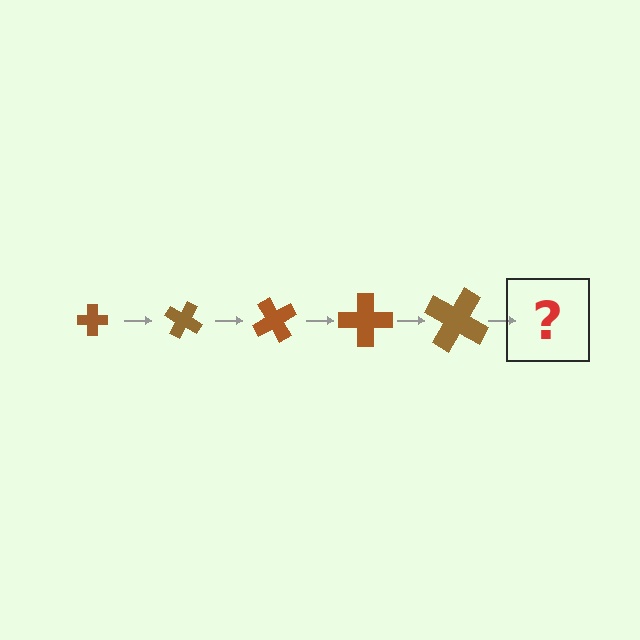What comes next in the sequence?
The next element should be a cross, larger than the previous one and rotated 150 degrees from the start.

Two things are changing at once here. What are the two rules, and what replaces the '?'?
The two rules are that the cross grows larger each step and it rotates 30 degrees each step. The '?' should be a cross, larger than the previous one and rotated 150 degrees from the start.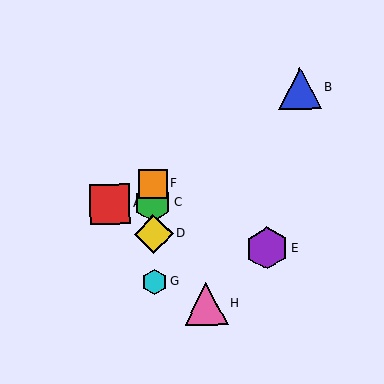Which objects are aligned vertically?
Objects C, D, F, G are aligned vertically.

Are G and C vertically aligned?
Yes, both are at x≈155.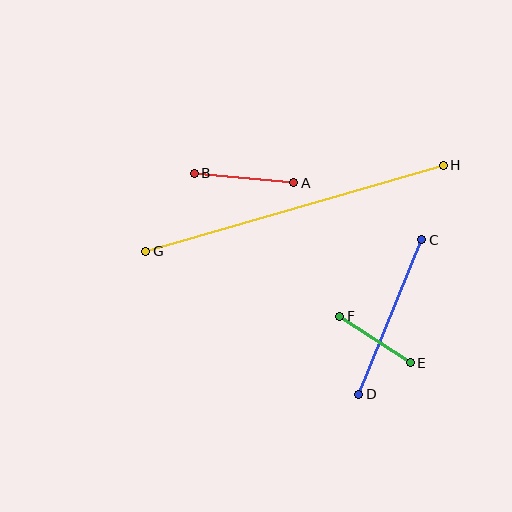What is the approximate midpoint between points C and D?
The midpoint is at approximately (390, 317) pixels.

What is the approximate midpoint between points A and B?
The midpoint is at approximately (244, 178) pixels.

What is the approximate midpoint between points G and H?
The midpoint is at approximately (294, 208) pixels.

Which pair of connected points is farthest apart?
Points G and H are farthest apart.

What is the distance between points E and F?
The distance is approximately 84 pixels.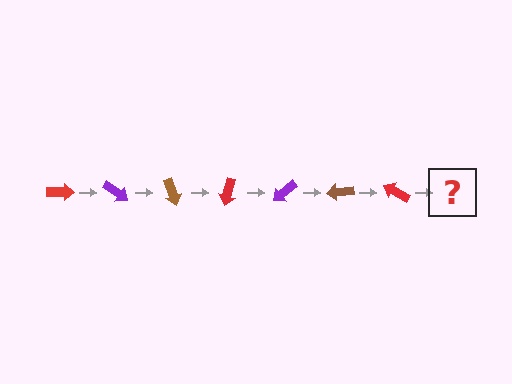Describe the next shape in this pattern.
It should be a purple arrow, rotated 245 degrees from the start.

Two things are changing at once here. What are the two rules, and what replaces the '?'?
The two rules are that it rotates 35 degrees each step and the color cycles through red, purple, and brown. The '?' should be a purple arrow, rotated 245 degrees from the start.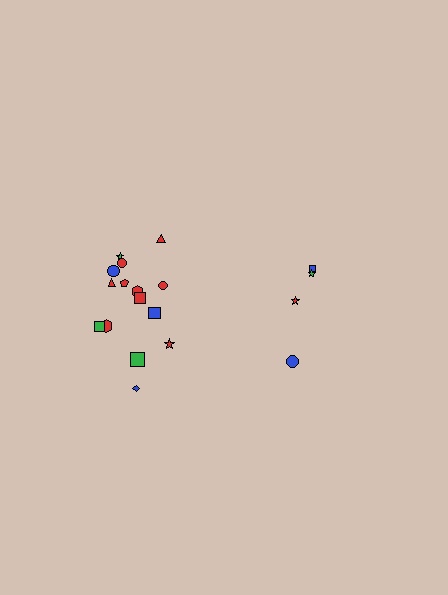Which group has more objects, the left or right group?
The left group.